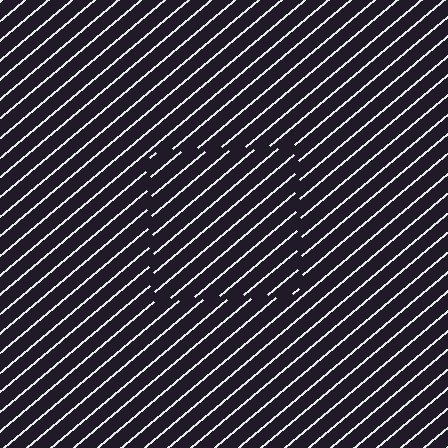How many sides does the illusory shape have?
4 sides — the line-ends trace a square.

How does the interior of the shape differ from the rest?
The interior of the shape contains the same grating, shifted by half a period — the contour is defined by the phase discontinuity where line-ends from the inner and outer gratings abut.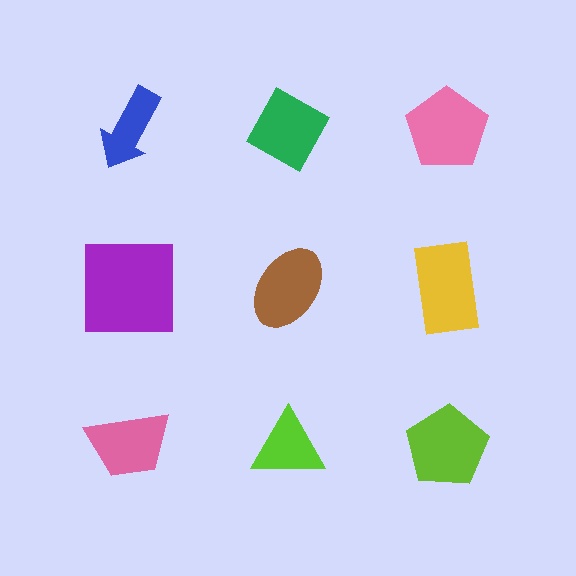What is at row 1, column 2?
A green diamond.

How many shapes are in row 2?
3 shapes.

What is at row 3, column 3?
A lime pentagon.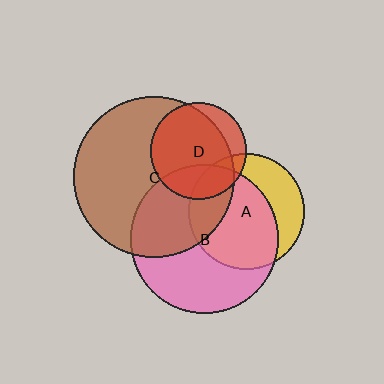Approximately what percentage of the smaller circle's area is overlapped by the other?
Approximately 20%.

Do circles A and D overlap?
Yes.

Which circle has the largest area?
Circle C (brown).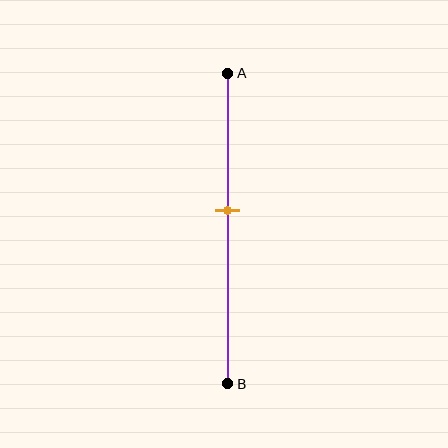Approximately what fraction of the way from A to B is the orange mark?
The orange mark is approximately 45% of the way from A to B.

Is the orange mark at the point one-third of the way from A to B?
No, the mark is at about 45% from A, not at the 33% one-third point.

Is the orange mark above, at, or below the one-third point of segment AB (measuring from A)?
The orange mark is below the one-third point of segment AB.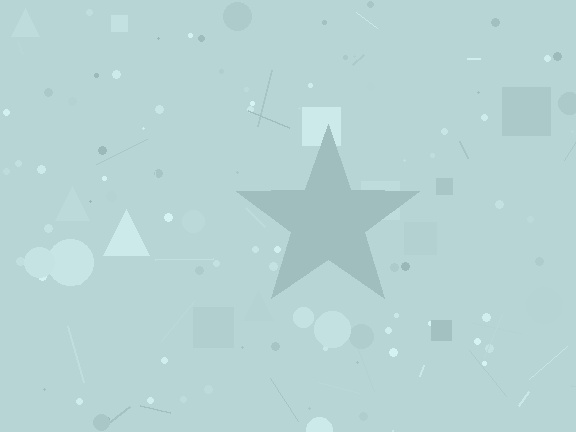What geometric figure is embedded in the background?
A star is embedded in the background.